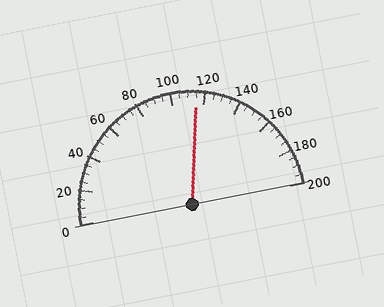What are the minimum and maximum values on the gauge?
The gauge ranges from 0 to 200.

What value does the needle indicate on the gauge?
The needle indicates approximately 115.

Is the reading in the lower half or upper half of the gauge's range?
The reading is in the upper half of the range (0 to 200).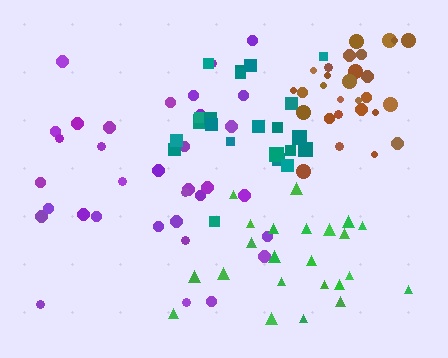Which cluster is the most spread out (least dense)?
Purple.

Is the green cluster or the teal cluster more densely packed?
Green.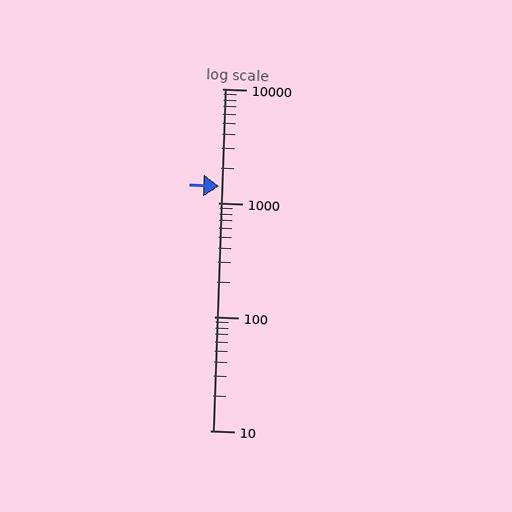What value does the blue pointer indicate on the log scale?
The pointer indicates approximately 1400.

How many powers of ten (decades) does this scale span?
The scale spans 3 decades, from 10 to 10000.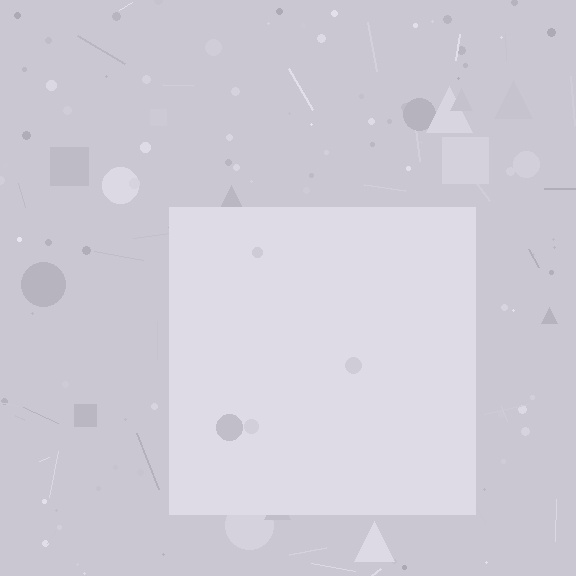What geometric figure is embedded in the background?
A square is embedded in the background.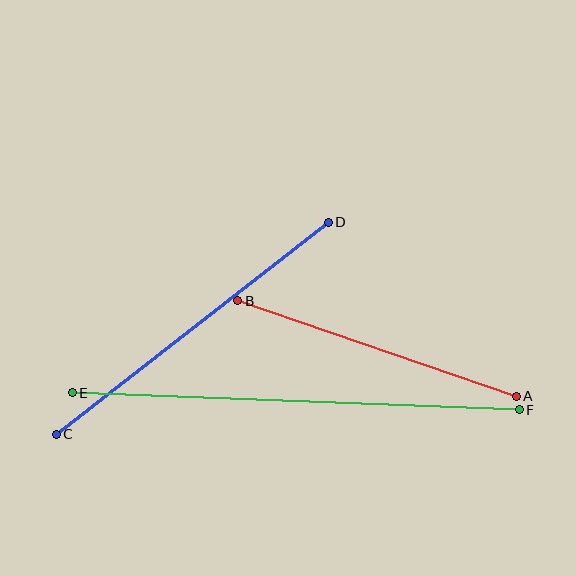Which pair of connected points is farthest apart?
Points E and F are farthest apart.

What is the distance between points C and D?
The distance is approximately 345 pixels.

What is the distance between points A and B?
The distance is approximately 294 pixels.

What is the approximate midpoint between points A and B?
The midpoint is at approximately (377, 349) pixels.